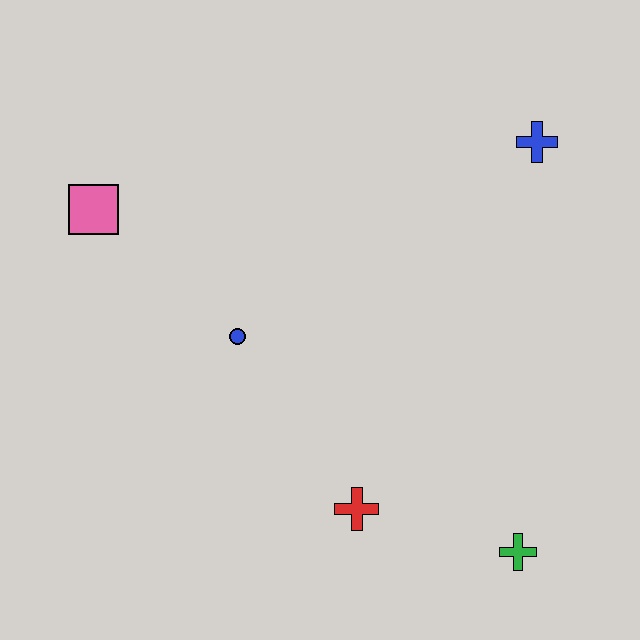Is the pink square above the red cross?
Yes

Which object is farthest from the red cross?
The blue cross is farthest from the red cross.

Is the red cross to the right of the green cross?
No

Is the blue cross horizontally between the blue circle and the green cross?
No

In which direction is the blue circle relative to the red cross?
The blue circle is above the red cross.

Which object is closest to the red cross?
The green cross is closest to the red cross.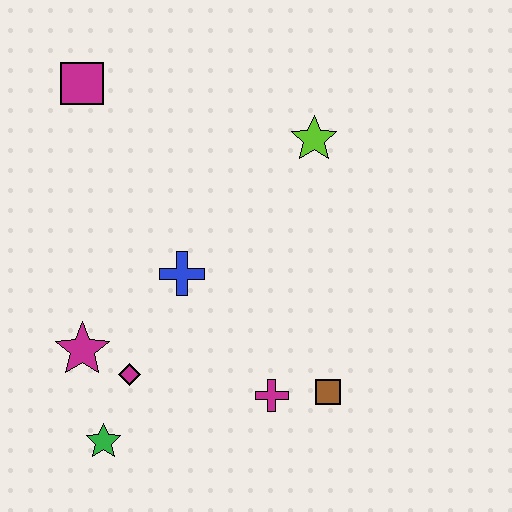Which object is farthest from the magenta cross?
The magenta square is farthest from the magenta cross.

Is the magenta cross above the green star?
Yes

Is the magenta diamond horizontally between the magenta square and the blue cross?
Yes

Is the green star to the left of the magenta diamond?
Yes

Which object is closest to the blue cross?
The magenta diamond is closest to the blue cross.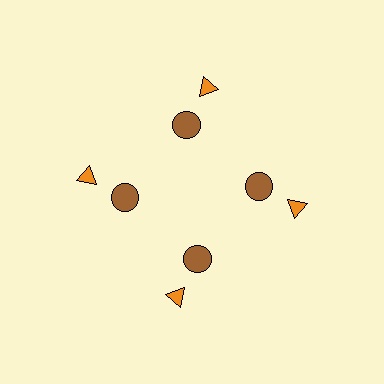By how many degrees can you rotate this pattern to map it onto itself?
The pattern maps onto itself every 90 degrees of rotation.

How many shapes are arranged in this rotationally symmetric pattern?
There are 8 shapes, arranged in 4 groups of 2.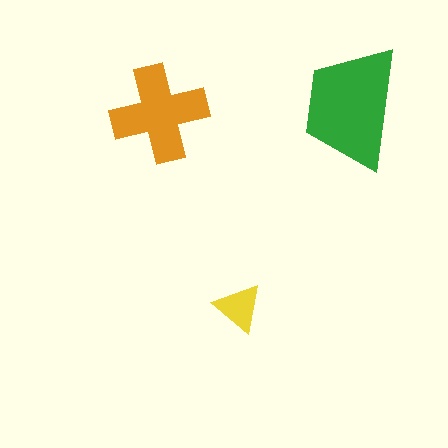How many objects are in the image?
There are 3 objects in the image.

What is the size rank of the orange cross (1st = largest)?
2nd.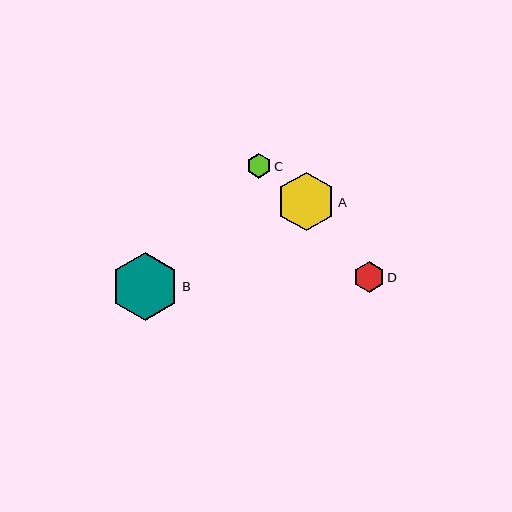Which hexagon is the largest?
Hexagon B is the largest with a size of approximately 68 pixels.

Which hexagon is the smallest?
Hexagon C is the smallest with a size of approximately 24 pixels.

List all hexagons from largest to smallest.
From largest to smallest: B, A, D, C.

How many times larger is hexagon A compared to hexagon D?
Hexagon A is approximately 1.9 times the size of hexagon D.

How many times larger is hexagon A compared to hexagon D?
Hexagon A is approximately 1.9 times the size of hexagon D.